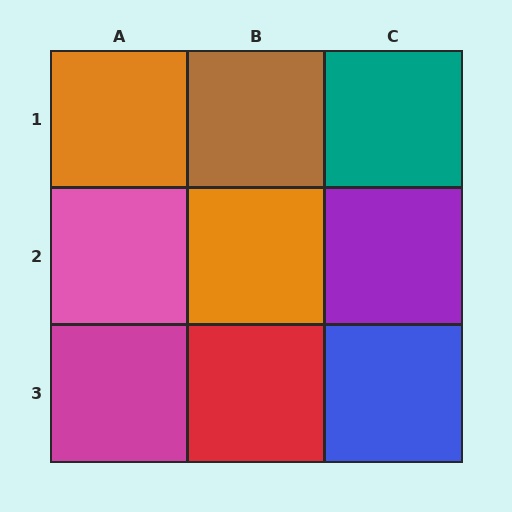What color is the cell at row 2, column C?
Purple.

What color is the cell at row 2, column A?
Pink.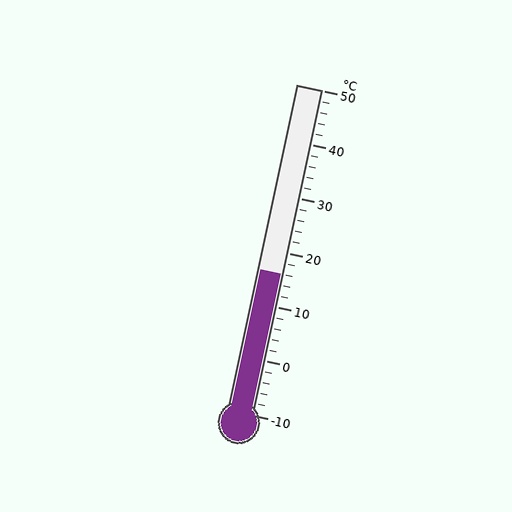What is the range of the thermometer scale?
The thermometer scale ranges from -10°C to 50°C.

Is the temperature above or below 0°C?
The temperature is above 0°C.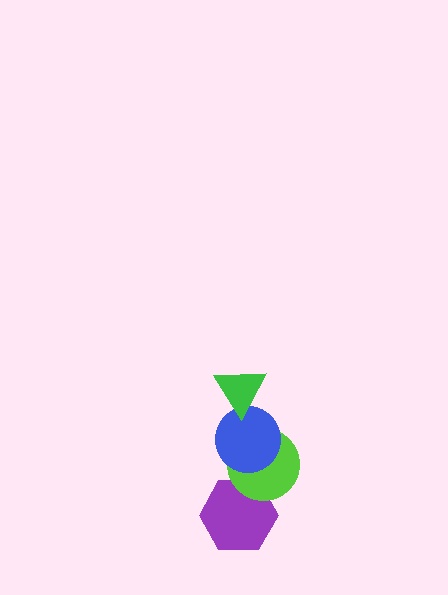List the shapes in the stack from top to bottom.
From top to bottom: the green triangle, the blue circle, the lime circle, the purple hexagon.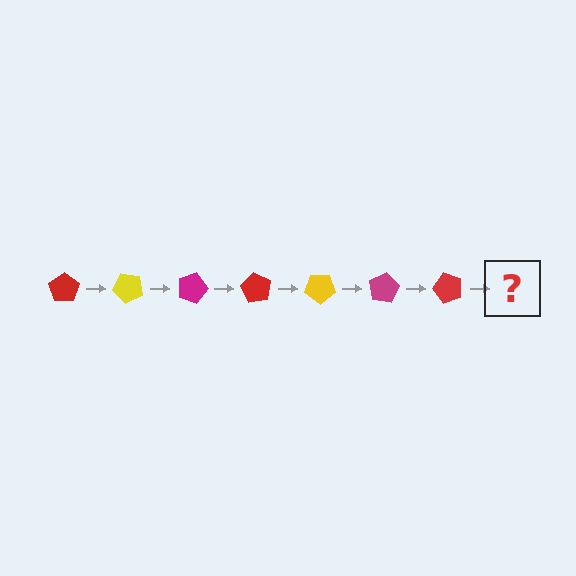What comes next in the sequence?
The next element should be a yellow pentagon, rotated 315 degrees from the start.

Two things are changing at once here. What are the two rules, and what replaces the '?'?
The two rules are that it rotates 45 degrees each step and the color cycles through red, yellow, and magenta. The '?' should be a yellow pentagon, rotated 315 degrees from the start.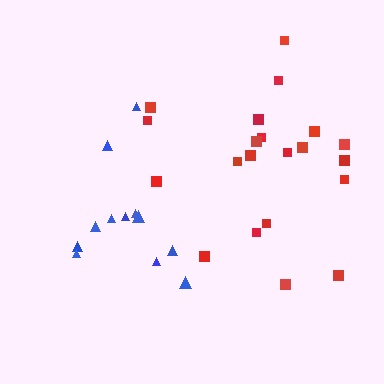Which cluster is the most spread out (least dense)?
Red.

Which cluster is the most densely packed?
Blue.